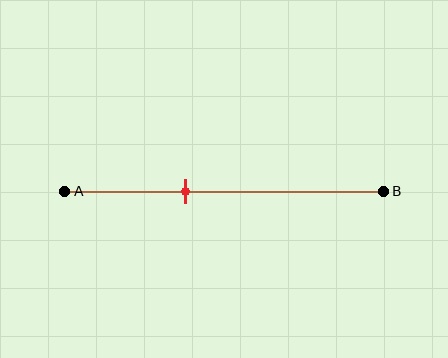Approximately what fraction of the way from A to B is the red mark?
The red mark is approximately 40% of the way from A to B.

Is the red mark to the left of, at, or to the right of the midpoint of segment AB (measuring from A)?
The red mark is to the left of the midpoint of segment AB.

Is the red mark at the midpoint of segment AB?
No, the mark is at about 40% from A, not at the 50% midpoint.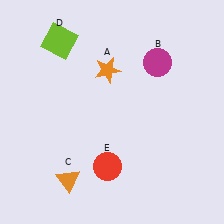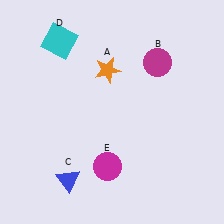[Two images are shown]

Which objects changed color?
C changed from orange to blue. D changed from lime to cyan. E changed from red to magenta.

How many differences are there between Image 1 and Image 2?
There are 3 differences between the two images.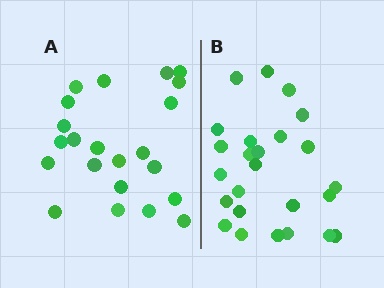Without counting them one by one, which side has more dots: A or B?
Region B (the right region) has more dots.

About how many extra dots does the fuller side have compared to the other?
Region B has just a few more — roughly 2 or 3 more dots than region A.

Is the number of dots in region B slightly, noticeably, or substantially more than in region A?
Region B has only slightly more — the two regions are fairly close. The ratio is roughly 1.1 to 1.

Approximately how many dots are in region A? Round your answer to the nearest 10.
About 20 dots. (The exact count is 22, which rounds to 20.)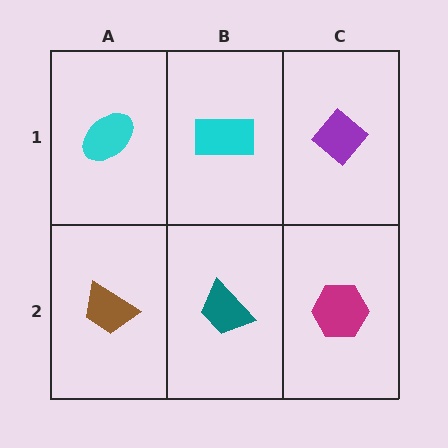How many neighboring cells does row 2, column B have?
3.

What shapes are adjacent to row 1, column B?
A teal trapezoid (row 2, column B), a cyan ellipse (row 1, column A), a purple diamond (row 1, column C).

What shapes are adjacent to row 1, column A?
A brown trapezoid (row 2, column A), a cyan rectangle (row 1, column B).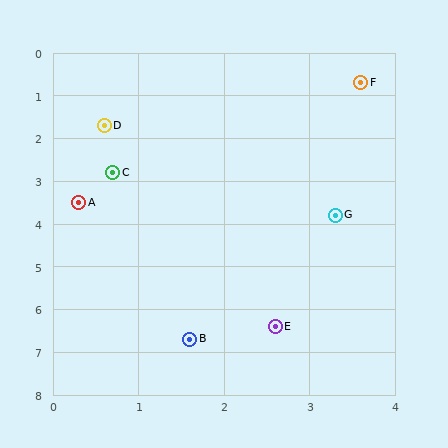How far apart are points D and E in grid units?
Points D and E are about 5.1 grid units apart.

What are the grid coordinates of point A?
Point A is at approximately (0.3, 3.5).